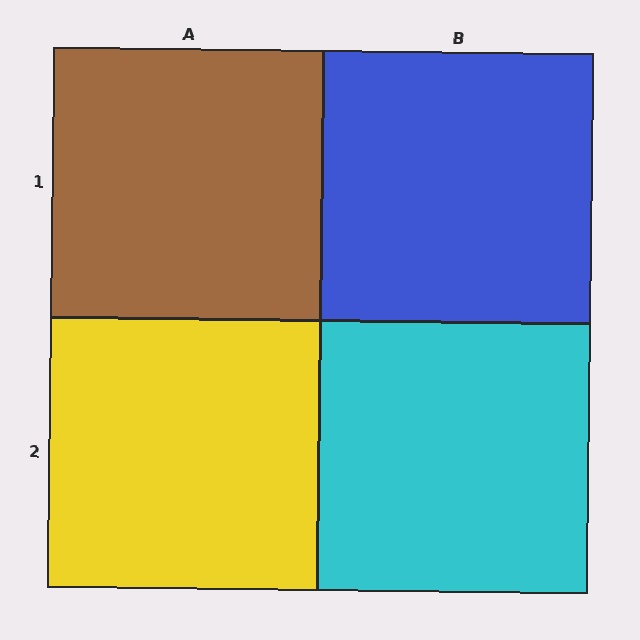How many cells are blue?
1 cell is blue.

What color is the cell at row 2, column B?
Cyan.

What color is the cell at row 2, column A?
Yellow.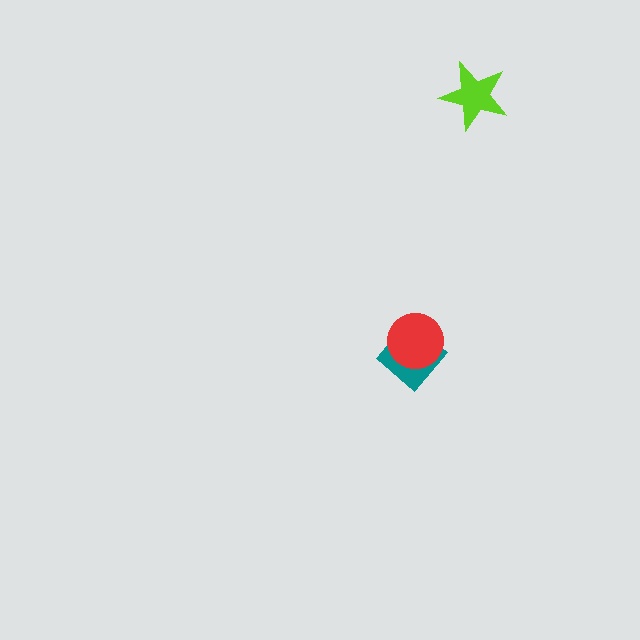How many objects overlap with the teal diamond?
1 object overlaps with the teal diamond.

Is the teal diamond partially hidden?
Yes, it is partially covered by another shape.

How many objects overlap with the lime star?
0 objects overlap with the lime star.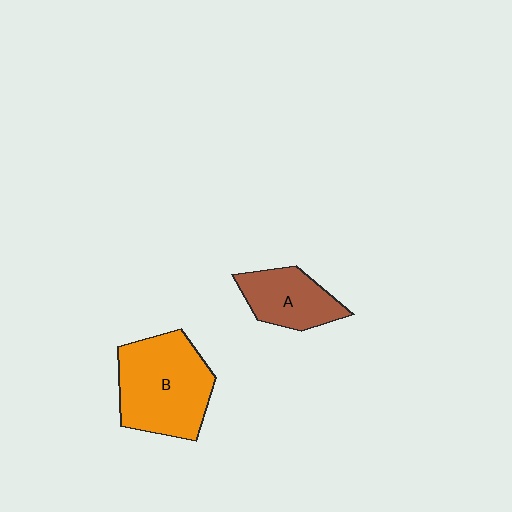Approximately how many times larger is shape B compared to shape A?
Approximately 1.8 times.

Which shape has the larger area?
Shape B (orange).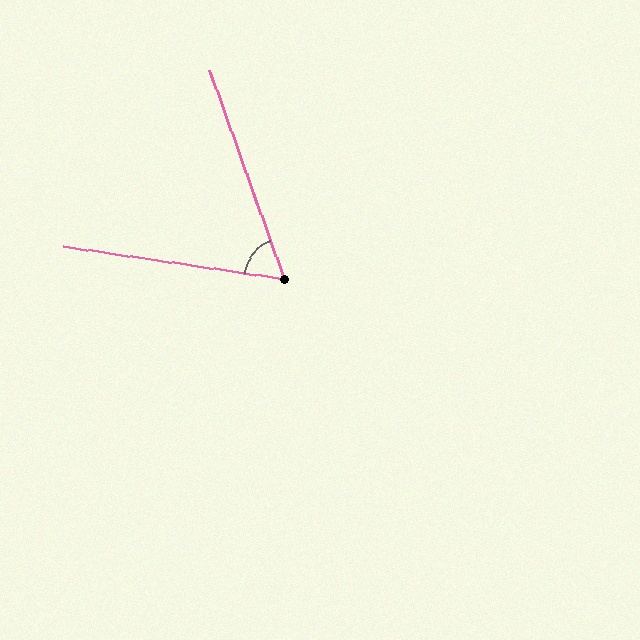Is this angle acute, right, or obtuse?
It is acute.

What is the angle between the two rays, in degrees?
Approximately 62 degrees.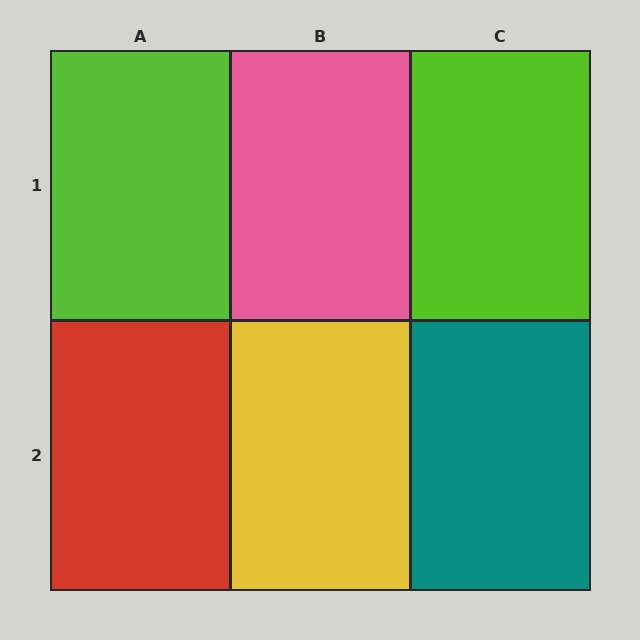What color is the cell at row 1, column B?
Pink.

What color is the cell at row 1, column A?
Lime.